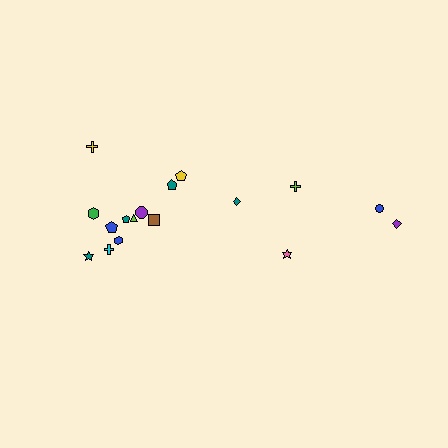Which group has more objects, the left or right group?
The left group.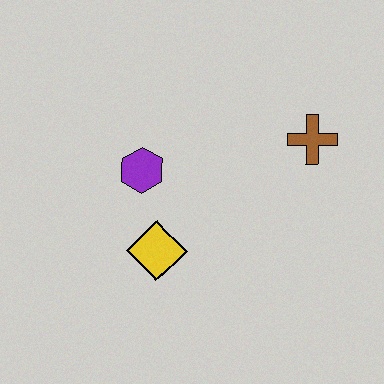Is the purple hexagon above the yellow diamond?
Yes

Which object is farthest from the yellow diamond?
The brown cross is farthest from the yellow diamond.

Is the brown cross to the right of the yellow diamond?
Yes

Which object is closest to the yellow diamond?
The purple hexagon is closest to the yellow diamond.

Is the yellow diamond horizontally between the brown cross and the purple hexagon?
Yes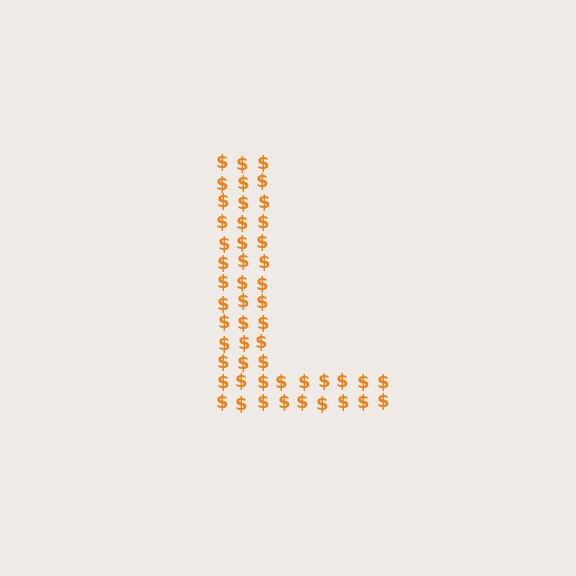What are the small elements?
The small elements are dollar signs.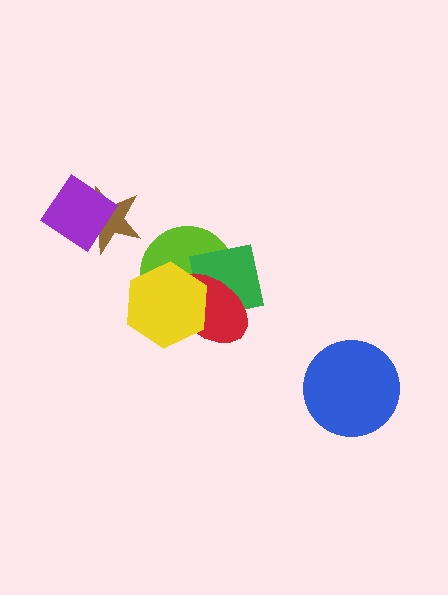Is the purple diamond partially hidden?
No, no other shape covers it.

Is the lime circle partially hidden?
Yes, it is partially covered by another shape.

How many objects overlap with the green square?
3 objects overlap with the green square.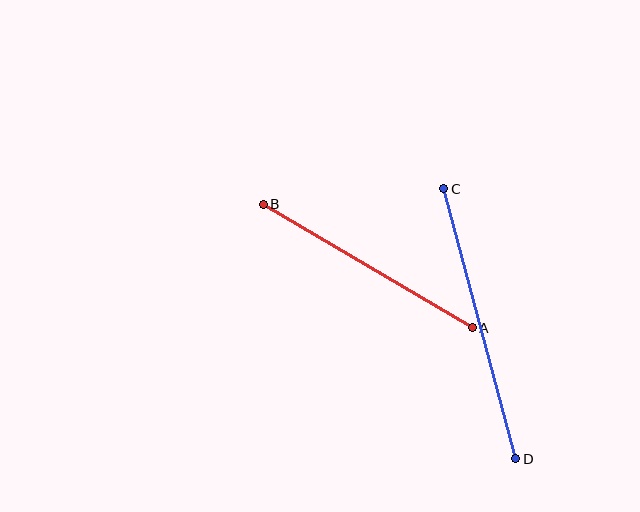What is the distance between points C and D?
The distance is approximately 280 pixels.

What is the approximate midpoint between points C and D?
The midpoint is at approximately (480, 324) pixels.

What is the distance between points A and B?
The distance is approximately 242 pixels.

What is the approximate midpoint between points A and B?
The midpoint is at approximately (368, 266) pixels.